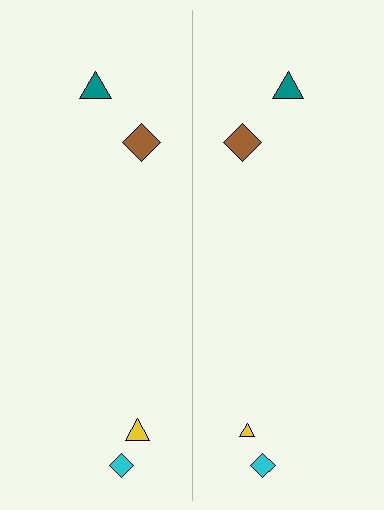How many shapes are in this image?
There are 8 shapes in this image.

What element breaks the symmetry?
The yellow triangle on the right side has a different size than its mirror counterpart.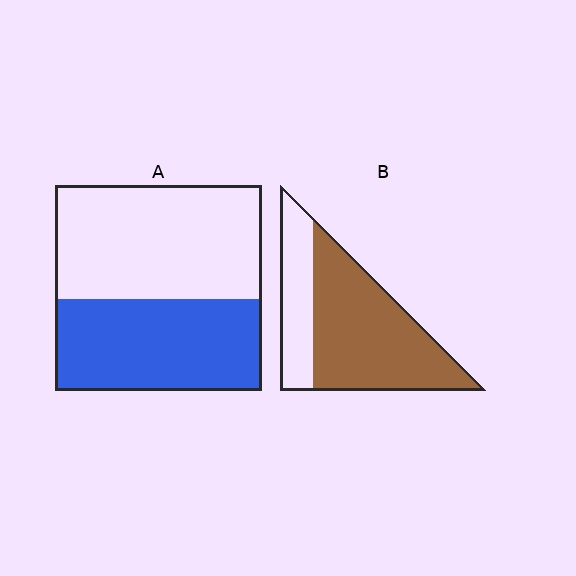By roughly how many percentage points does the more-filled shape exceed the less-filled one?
By roughly 25 percentage points (B over A).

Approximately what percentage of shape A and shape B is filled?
A is approximately 45% and B is approximately 70%.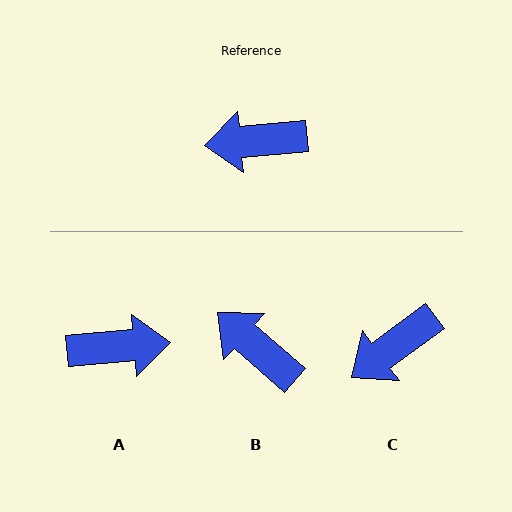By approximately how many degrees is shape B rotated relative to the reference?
Approximately 46 degrees clockwise.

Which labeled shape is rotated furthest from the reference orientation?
A, about 179 degrees away.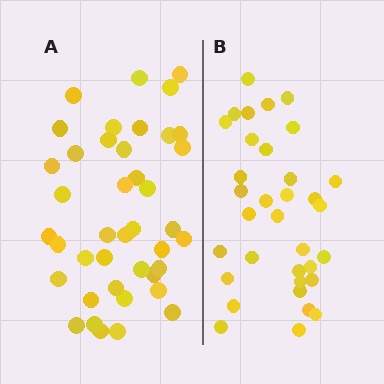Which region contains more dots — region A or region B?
Region A (the left region) has more dots.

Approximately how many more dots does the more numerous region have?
Region A has roughly 8 or so more dots than region B.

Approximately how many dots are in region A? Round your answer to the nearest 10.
About 40 dots. (The exact count is 41, which rounds to 40.)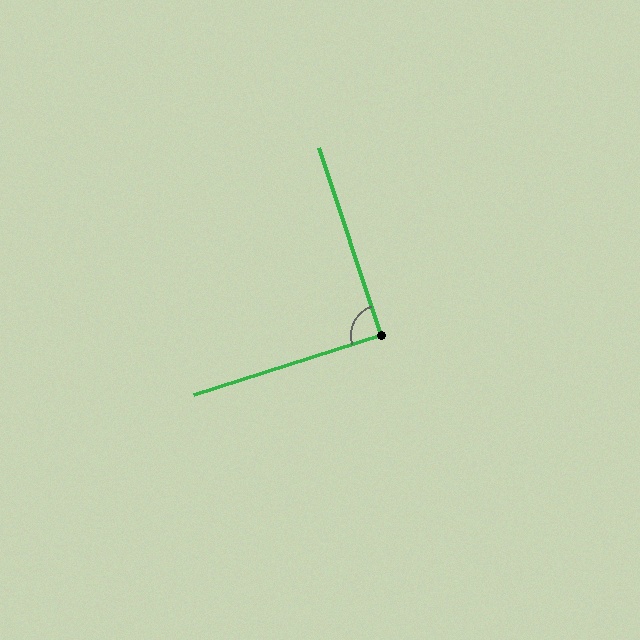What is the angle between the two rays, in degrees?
Approximately 89 degrees.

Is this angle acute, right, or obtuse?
It is approximately a right angle.